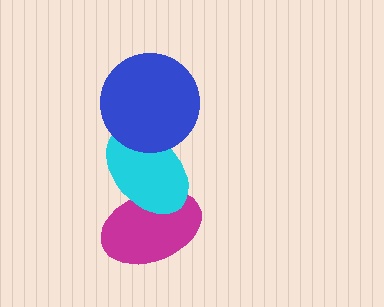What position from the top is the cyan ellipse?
The cyan ellipse is 2nd from the top.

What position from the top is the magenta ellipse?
The magenta ellipse is 3rd from the top.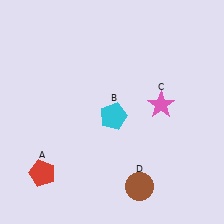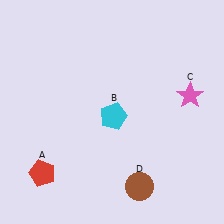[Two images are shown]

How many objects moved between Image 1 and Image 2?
1 object moved between the two images.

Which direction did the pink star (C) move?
The pink star (C) moved right.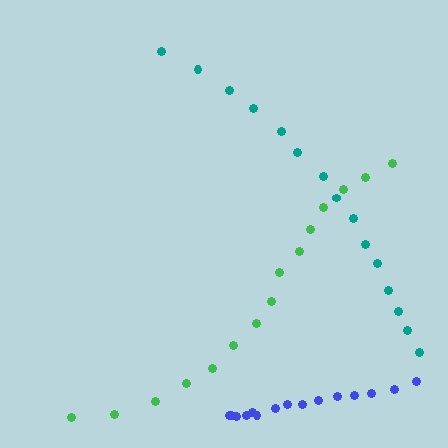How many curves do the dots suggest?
There are 3 distinct paths.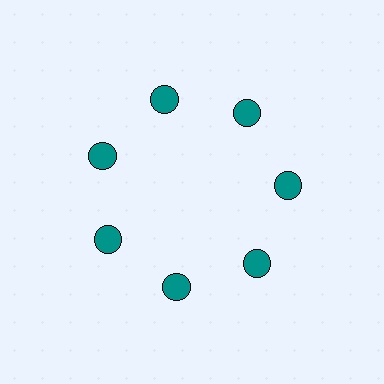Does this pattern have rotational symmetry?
Yes, this pattern has 7-fold rotational symmetry. It looks the same after rotating 51 degrees around the center.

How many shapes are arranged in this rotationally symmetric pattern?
There are 7 shapes, arranged in 7 groups of 1.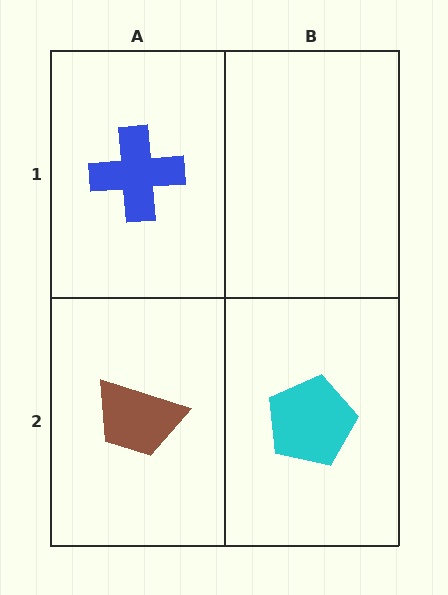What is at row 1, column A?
A blue cross.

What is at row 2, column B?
A cyan pentagon.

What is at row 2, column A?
A brown trapezoid.